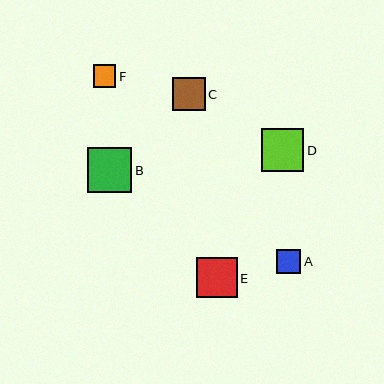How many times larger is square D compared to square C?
Square D is approximately 1.3 times the size of square C.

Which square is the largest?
Square B is the largest with a size of approximately 45 pixels.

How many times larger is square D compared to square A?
Square D is approximately 1.8 times the size of square A.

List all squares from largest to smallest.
From largest to smallest: B, D, E, C, A, F.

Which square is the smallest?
Square F is the smallest with a size of approximately 22 pixels.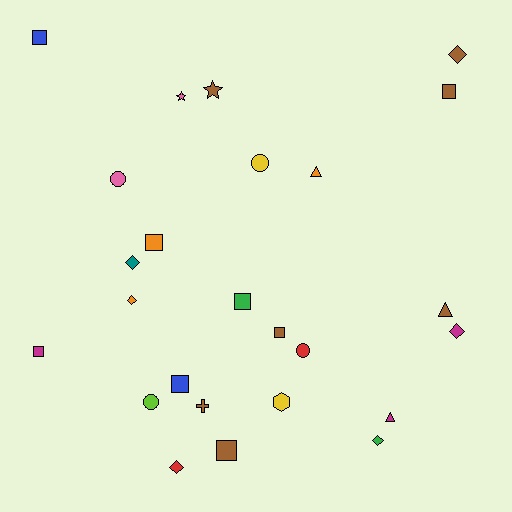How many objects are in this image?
There are 25 objects.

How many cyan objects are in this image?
There are no cyan objects.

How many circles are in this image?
There are 4 circles.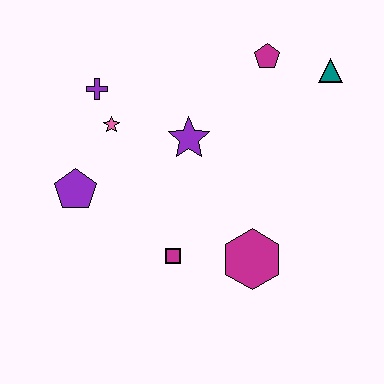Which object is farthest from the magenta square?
The teal triangle is farthest from the magenta square.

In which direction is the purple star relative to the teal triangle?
The purple star is to the left of the teal triangle.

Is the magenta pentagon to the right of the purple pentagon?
Yes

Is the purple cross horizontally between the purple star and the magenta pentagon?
No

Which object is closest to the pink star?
The purple cross is closest to the pink star.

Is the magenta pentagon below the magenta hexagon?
No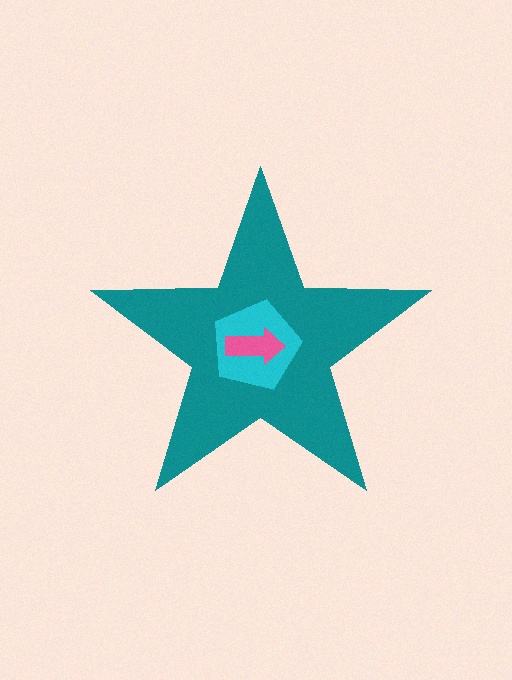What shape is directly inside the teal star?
The cyan pentagon.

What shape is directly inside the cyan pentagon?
The pink arrow.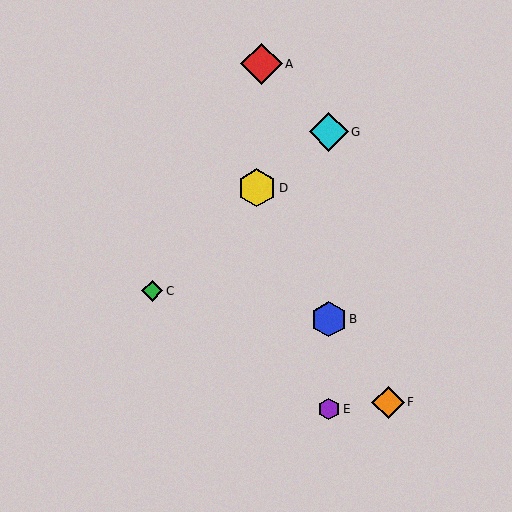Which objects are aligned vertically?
Objects B, E, G are aligned vertically.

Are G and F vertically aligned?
No, G is at x≈329 and F is at x≈388.